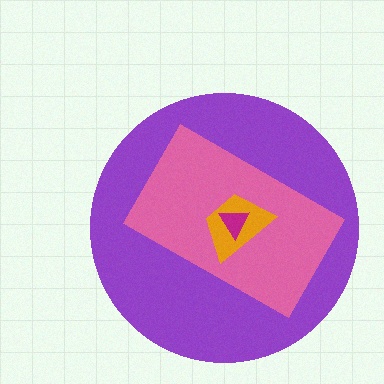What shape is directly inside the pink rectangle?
The orange trapezoid.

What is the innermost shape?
The magenta triangle.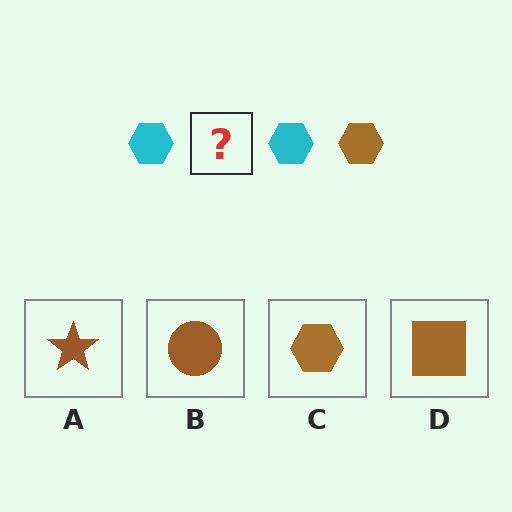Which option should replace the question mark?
Option C.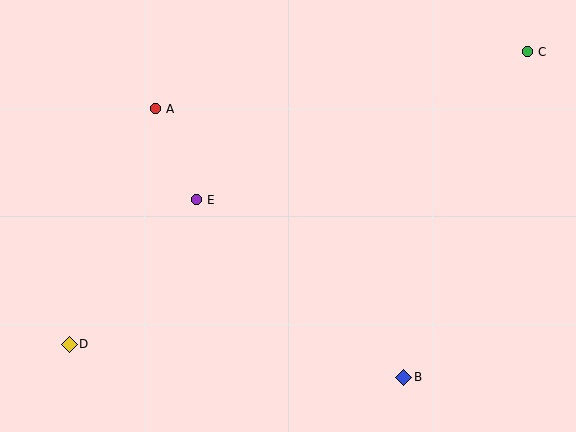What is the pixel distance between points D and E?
The distance between D and E is 193 pixels.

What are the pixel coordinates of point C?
Point C is at (528, 52).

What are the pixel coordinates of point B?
Point B is at (404, 377).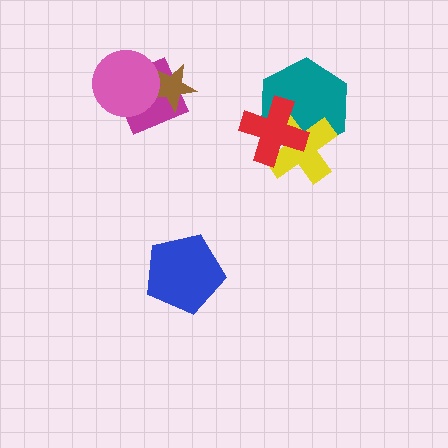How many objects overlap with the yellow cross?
2 objects overlap with the yellow cross.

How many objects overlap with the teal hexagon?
2 objects overlap with the teal hexagon.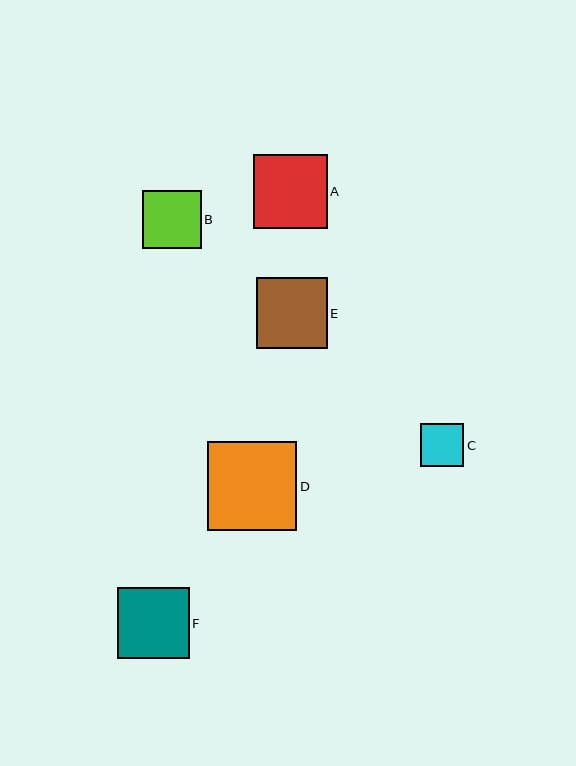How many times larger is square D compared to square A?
Square D is approximately 1.2 times the size of square A.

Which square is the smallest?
Square C is the smallest with a size of approximately 43 pixels.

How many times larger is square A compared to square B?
Square A is approximately 1.3 times the size of square B.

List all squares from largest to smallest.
From largest to smallest: D, A, F, E, B, C.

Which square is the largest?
Square D is the largest with a size of approximately 89 pixels.